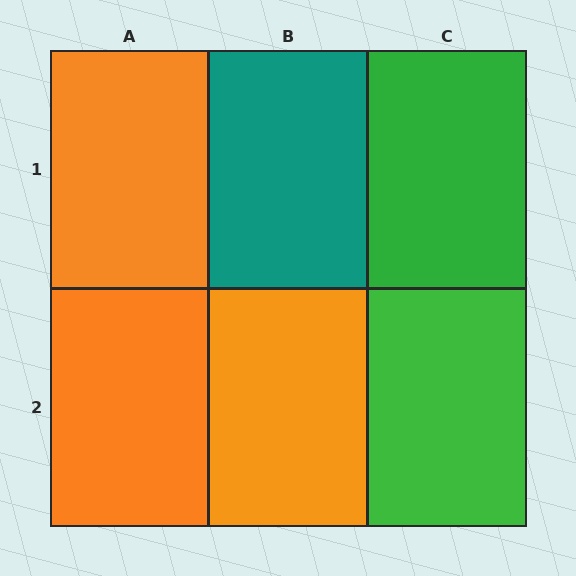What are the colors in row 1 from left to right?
Orange, teal, green.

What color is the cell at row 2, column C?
Green.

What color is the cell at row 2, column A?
Orange.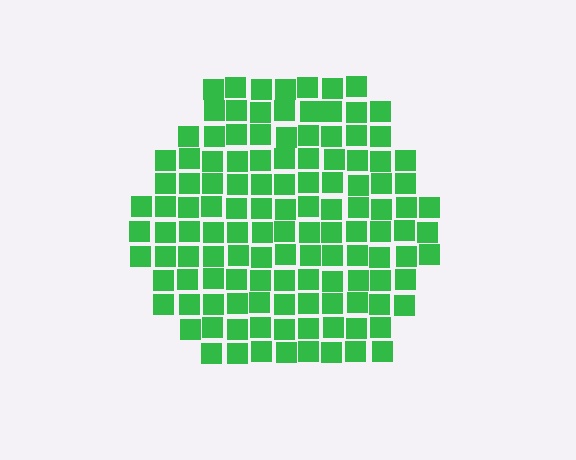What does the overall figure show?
The overall figure shows a hexagon.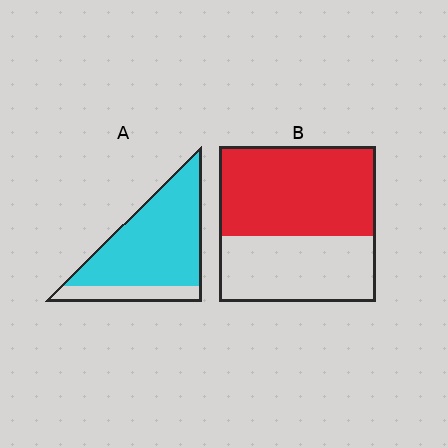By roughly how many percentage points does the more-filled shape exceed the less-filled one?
By roughly 25 percentage points (A over B).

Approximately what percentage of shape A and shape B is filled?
A is approximately 80% and B is approximately 60%.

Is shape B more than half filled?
Yes.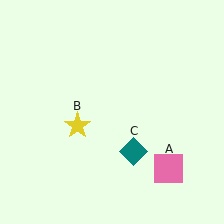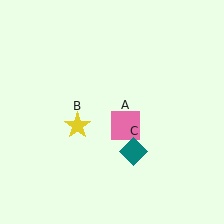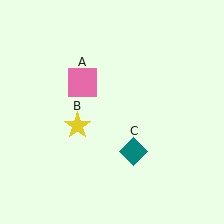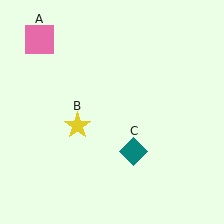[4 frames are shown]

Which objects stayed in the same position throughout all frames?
Yellow star (object B) and teal diamond (object C) remained stationary.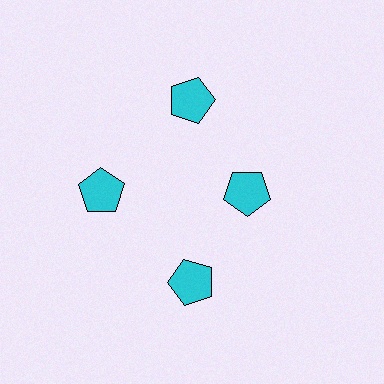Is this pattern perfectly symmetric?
No. The 4 cyan pentagons are arranged in a ring, but one element near the 3 o'clock position is pulled inward toward the center, breaking the 4-fold rotational symmetry.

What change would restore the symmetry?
The symmetry would be restored by moving it outward, back onto the ring so that all 4 pentagons sit at equal angles and equal distance from the center.